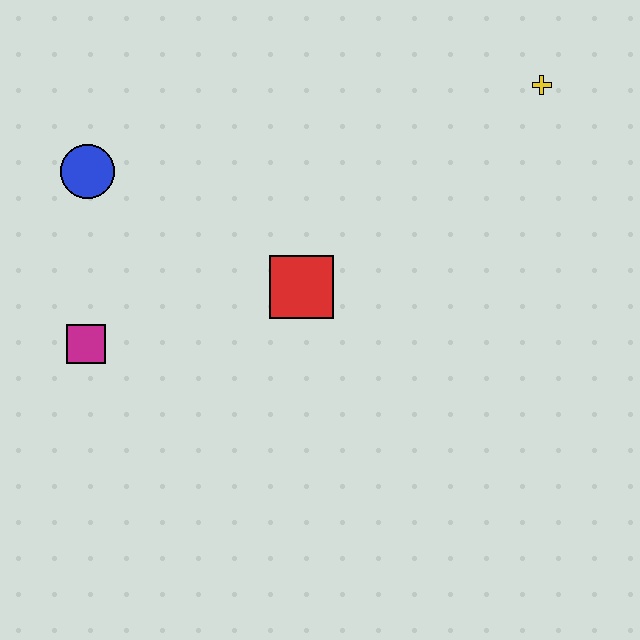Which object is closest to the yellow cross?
The red square is closest to the yellow cross.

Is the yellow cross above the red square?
Yes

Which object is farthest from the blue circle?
The yellow cross is farthest from the blue circle.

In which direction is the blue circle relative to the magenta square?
The blue circle is above the magenta square.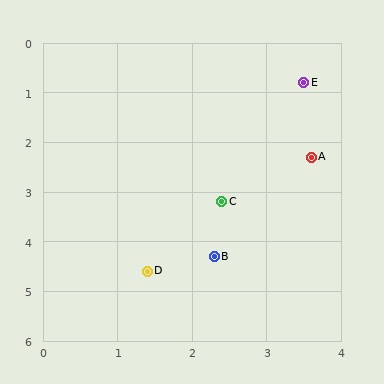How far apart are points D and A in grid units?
Points D and A are about 3.2 grid units apart.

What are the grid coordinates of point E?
Point E is at approximately (3.5, 0.8).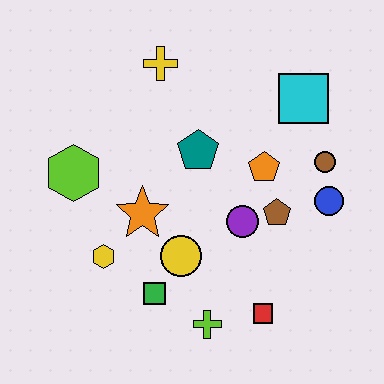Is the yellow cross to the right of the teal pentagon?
No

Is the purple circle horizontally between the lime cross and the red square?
Yes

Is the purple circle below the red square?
No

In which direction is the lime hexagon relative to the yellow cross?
The lime hexagon is below the yellow cross.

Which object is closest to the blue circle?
The brown circle is closest to the blue circle.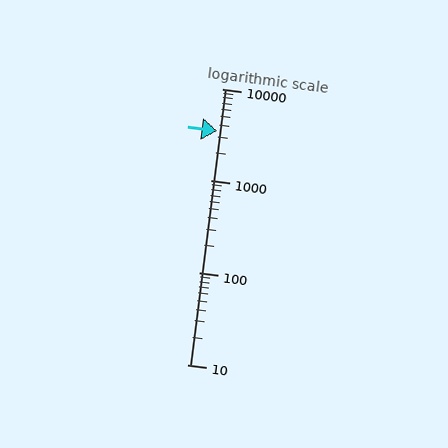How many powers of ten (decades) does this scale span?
The scale spans 3 decades, from 10 to 10000.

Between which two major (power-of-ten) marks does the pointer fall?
The pointer is between 1000 and 10000.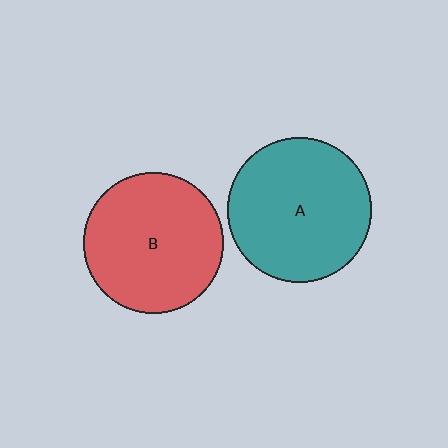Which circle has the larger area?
Circle A (teal).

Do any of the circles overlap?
No, none of the circles overlap.